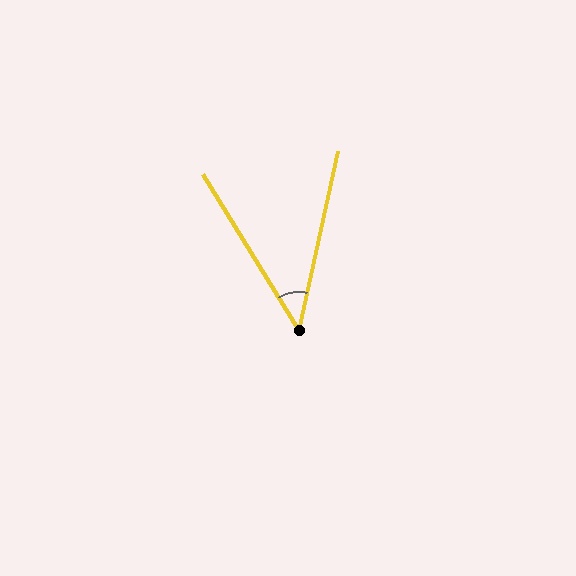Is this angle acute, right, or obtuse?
It is acute.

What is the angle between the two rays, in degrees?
Approximately 44 degrees.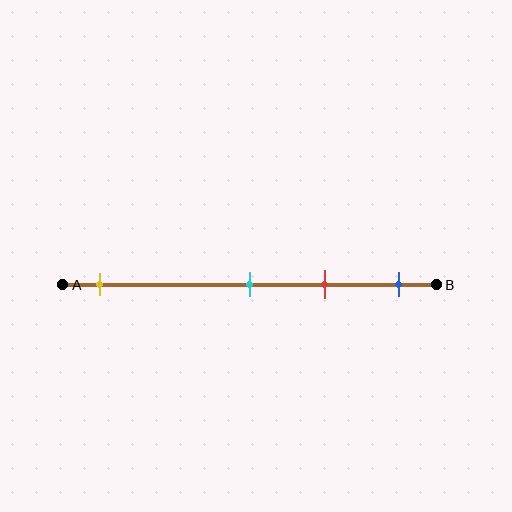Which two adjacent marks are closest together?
The cyan and red marks are the closest adjacent pair.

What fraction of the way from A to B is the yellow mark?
The yellow mark is approximately 10% (0.1) of the way from A to B.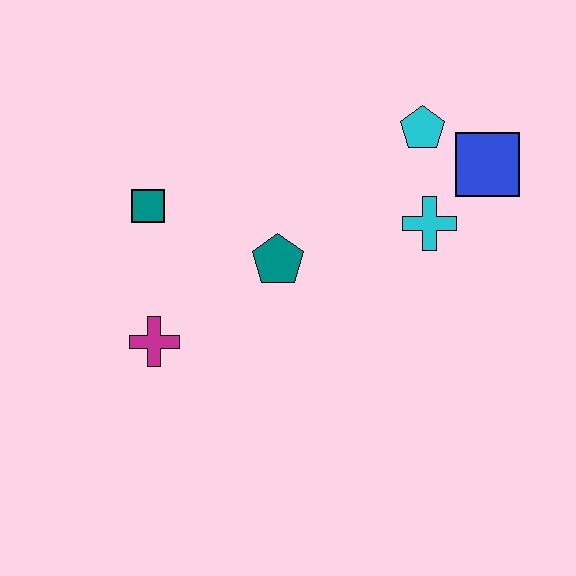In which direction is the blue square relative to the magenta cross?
The blue square is to the right of the magenta cross.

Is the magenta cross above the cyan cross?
No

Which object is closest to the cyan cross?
The blue square is closest to the cyan cross.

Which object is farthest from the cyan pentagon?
The magenta cross is farthest from the cyan pentagon.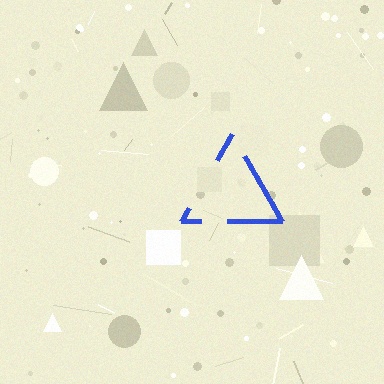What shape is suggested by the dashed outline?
The dashed outline suggests a triangle.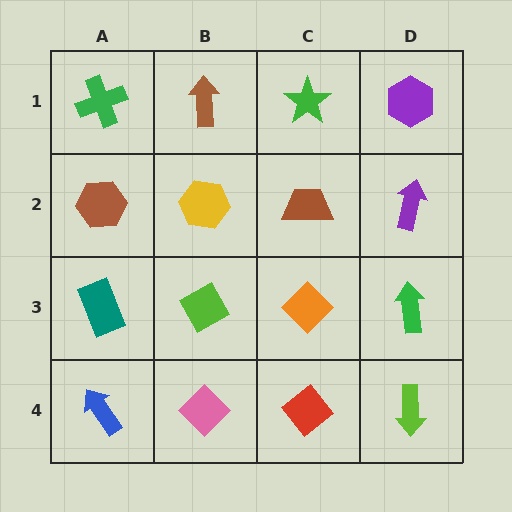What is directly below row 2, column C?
An orange diamond.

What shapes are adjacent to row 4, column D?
A green arrow (row 3, column D), a red diamond (row 4, column C).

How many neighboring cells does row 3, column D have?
3.